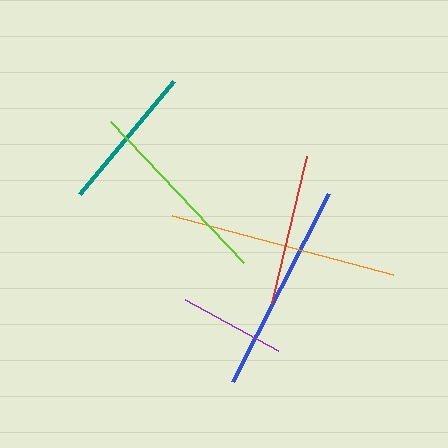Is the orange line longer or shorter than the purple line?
The orange line is longer than the purple line.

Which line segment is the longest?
The orange line is the longest at approximately 229 pixels.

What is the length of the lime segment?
The lime segment is approximately 194 pixels long.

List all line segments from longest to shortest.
From longest to shortest: orange, blue, lime, red, teal, purple.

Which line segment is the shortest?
The purple line is the shortest at approximately 106 pixels.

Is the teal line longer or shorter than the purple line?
The teal line is longer than the purple line.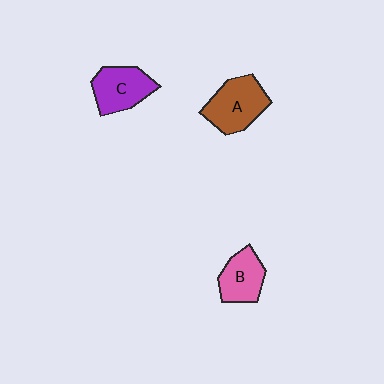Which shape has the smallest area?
Shape B (pink).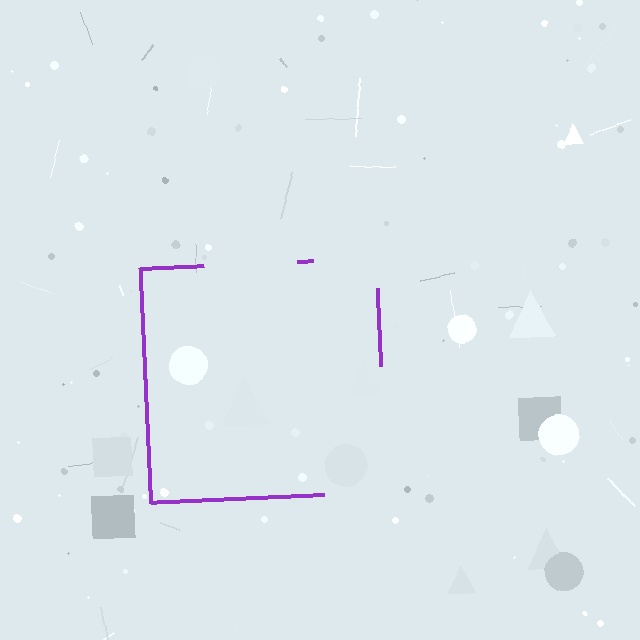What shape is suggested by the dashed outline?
The dashed outline suggests a square.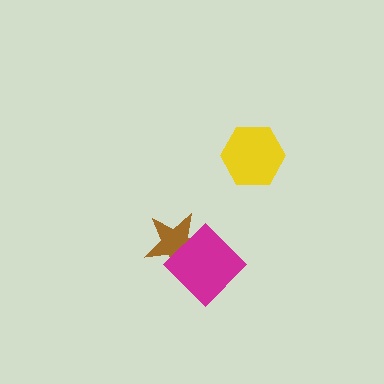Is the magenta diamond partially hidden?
No, no other shape covers it.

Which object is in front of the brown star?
The magenta diamond is in front of the brown star.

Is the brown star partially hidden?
Yes, it is partially covered by another shape.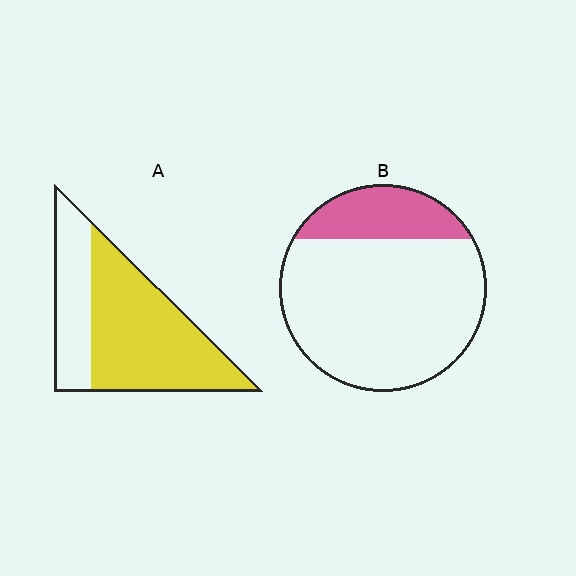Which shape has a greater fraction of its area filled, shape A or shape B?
Shape A.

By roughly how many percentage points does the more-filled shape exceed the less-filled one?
By roughly 45 percentage points (A over B).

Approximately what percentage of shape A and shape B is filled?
A is approximately 70% and B is approximately 20%.